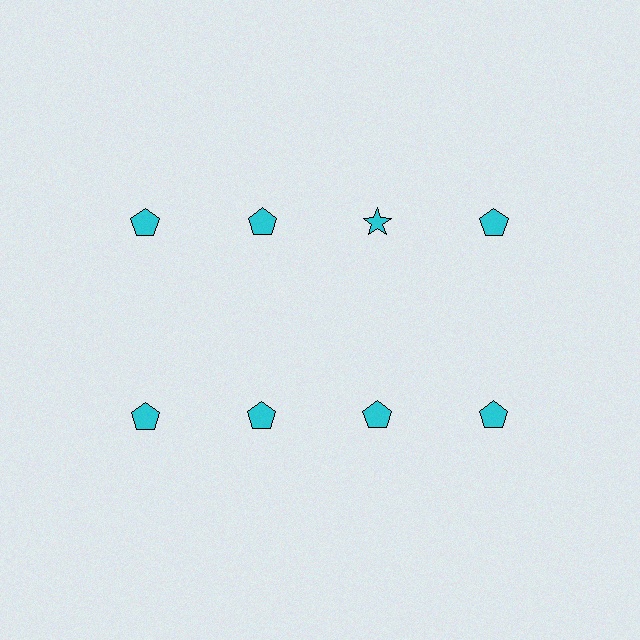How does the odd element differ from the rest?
It has a different shape: star instead of pentagon.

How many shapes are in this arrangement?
There are 8 shapes arranged in a grid pattern.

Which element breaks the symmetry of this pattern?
The cyan star in the top row, center column breaks the symmetry. All other shapes are cyan pentagons.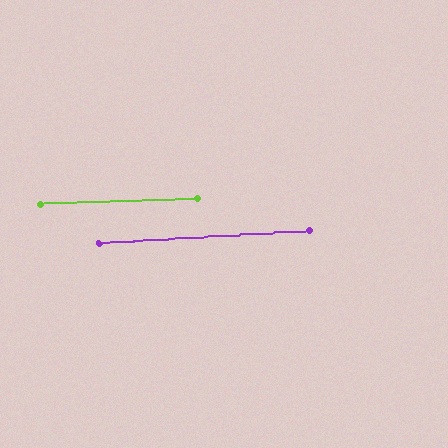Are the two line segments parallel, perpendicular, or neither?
Parallel — their directions differ by only 1.5°.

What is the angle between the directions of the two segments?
Approximately 2 degrees.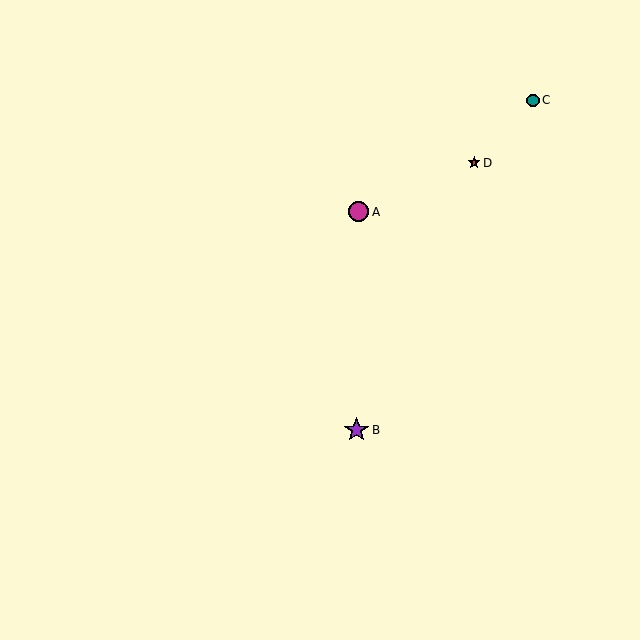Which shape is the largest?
The purple star (labeled B) is the largest.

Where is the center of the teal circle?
The center of the teal circle is at (533, 100).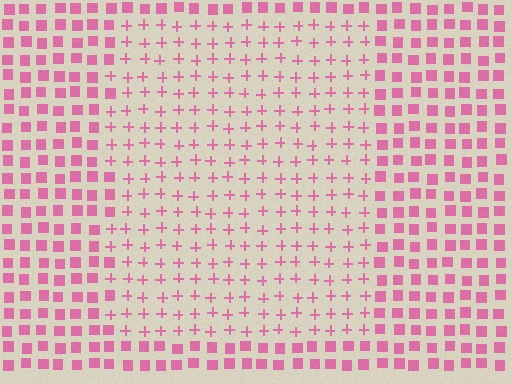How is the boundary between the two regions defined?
The boundary is defined by a change in element shape: plus signs inside vs. squares outside. All elements share the same color and spacing.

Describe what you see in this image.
The image is filled with small pink elements arranged in a uniform grid. A rectangle-shaped region contains plus signs, while the surrounding area contains squares. The boundary is defined purely by the change in element shape.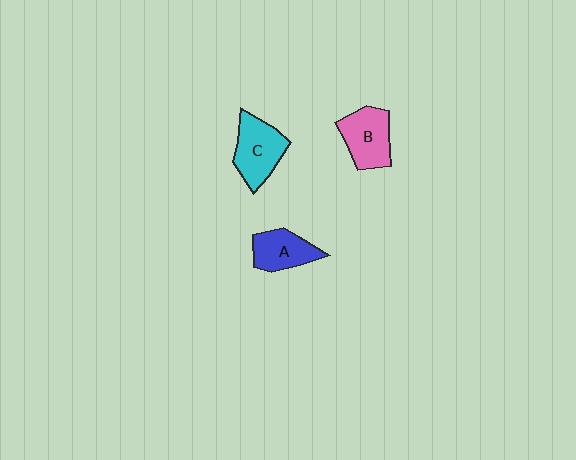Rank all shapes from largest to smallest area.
From largest to smallest: C (cyan), B (pink), A (blue).